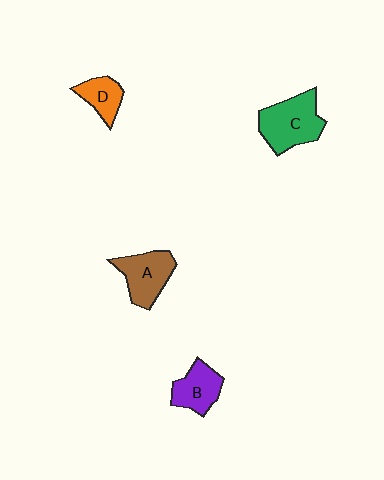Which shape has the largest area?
Shape C (green).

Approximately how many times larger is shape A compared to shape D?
Approximately 1.6 times.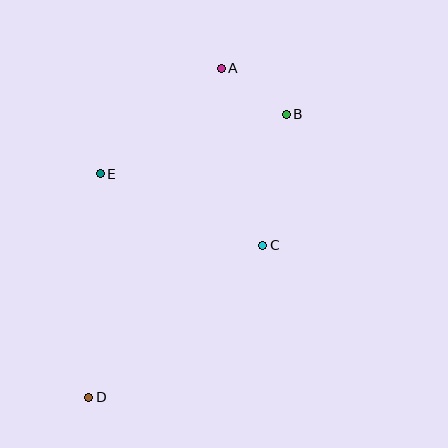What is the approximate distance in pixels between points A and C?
The distance between A and C is approximately 182 pixels.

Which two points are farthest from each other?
Points A and D are farthest from each other.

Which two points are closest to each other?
Points A and B are closest to each other.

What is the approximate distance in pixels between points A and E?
The distance between A and E is approximately 161 pixels.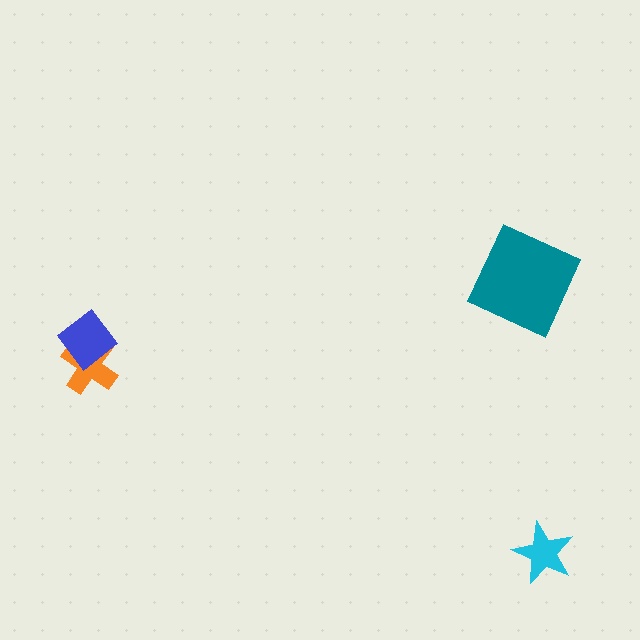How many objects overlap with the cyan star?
0 objects overlap with the cyan star.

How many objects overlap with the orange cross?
1 object overlaps with the orange cross.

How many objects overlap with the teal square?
0 objects overlap with the teal square.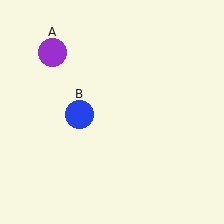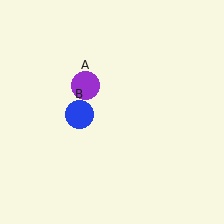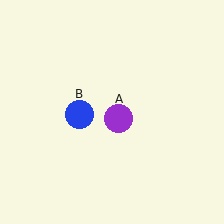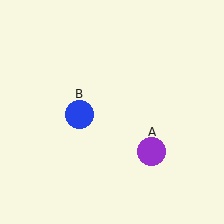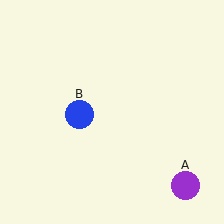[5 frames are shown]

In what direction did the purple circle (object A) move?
The purple circle (object A) moved down and to the right.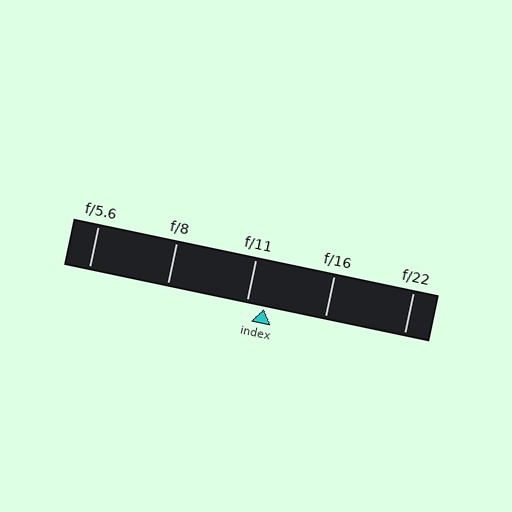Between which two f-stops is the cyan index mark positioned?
The index mark is between f/11 and f/16.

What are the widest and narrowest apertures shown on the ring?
The widest aperture shown is f/5.6 and the narrowest is f/22.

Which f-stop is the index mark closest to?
The index mark is closest to f/11.